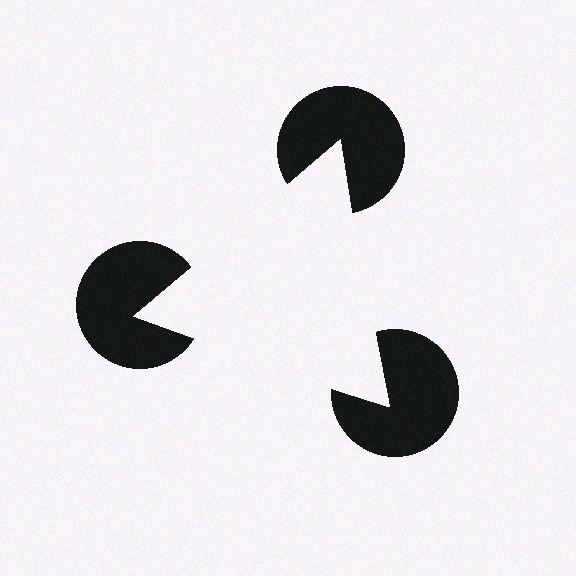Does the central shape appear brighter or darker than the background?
It typically appears slightly brighter than the background, even though no actual brightness change is drawn.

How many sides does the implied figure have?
3 sides.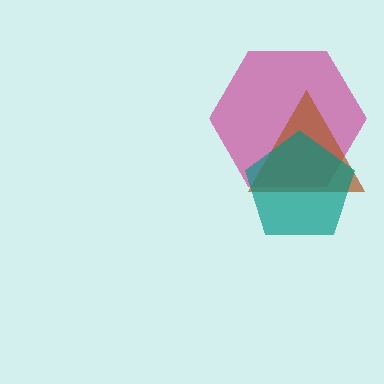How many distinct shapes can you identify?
There are 3 distinct shapes: a magenta hexagon, a brown triangle, a teal pentagon.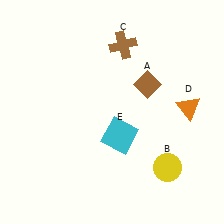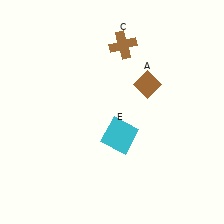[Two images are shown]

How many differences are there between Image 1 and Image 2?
There are 2 differences between the two images.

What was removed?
The orange triangle (D), the yellow circle (B) were removed in Image 2.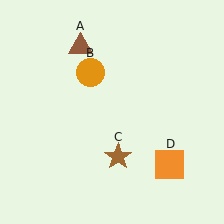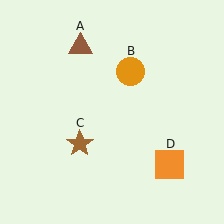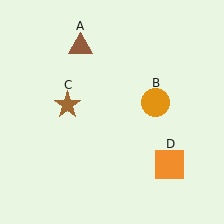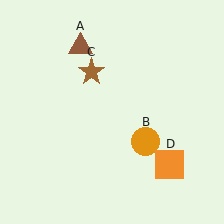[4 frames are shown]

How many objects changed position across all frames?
2 objects changed position: orange circle (object B), brown star (object C).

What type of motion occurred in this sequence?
The orange circle (object B), brown star (object C) rotated clockwise around the center of the scene.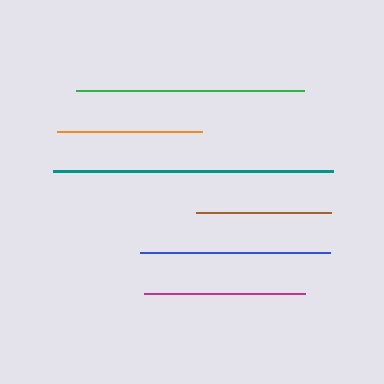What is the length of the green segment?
The green segment is approximately 229 pixels long.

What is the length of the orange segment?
The orange segment is approximately 145 pixels long.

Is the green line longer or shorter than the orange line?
The green line is longer than the orange line.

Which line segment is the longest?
The teal line is the longest at approximately 280 pixels.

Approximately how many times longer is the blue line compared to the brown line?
The blue line is approximately 1.4 times the length of the brown line.